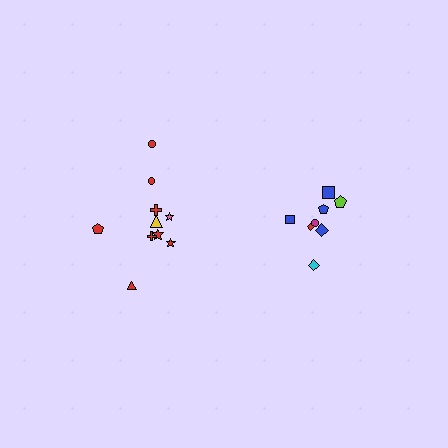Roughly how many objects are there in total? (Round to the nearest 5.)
Roughly 20 objects in total.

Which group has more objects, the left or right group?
The left group.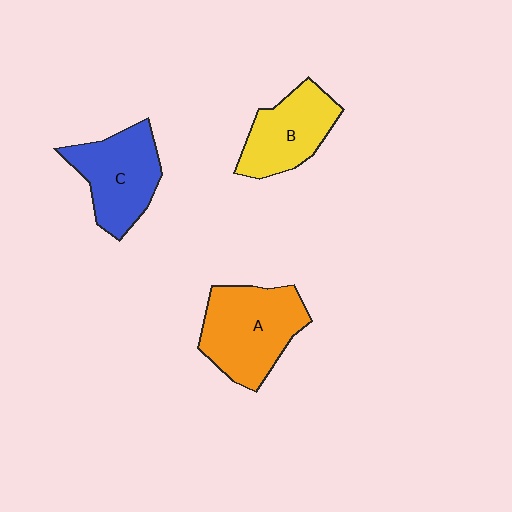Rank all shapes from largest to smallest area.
From largest to smallest: A (orange), C (blue), B (yellow).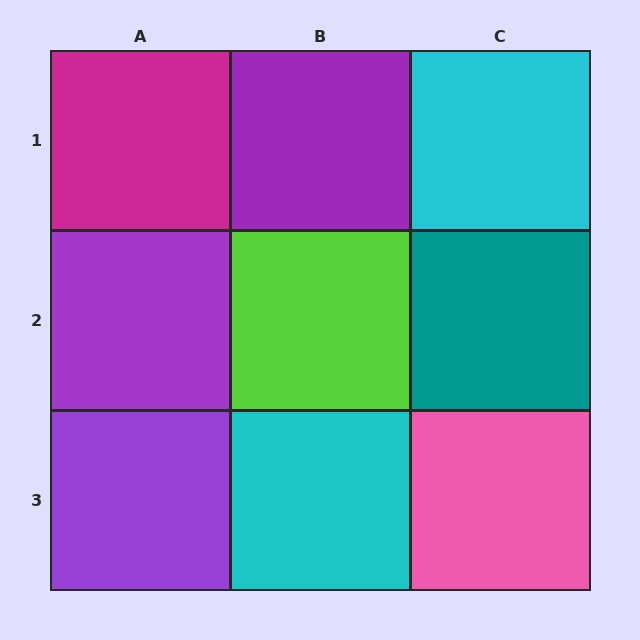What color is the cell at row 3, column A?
Purple.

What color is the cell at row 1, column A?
Magenta.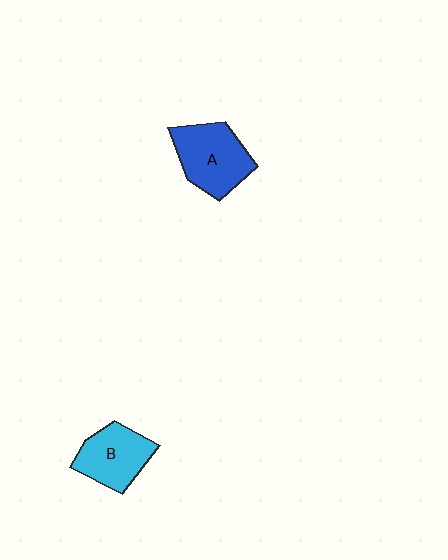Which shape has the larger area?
Shape A (blue).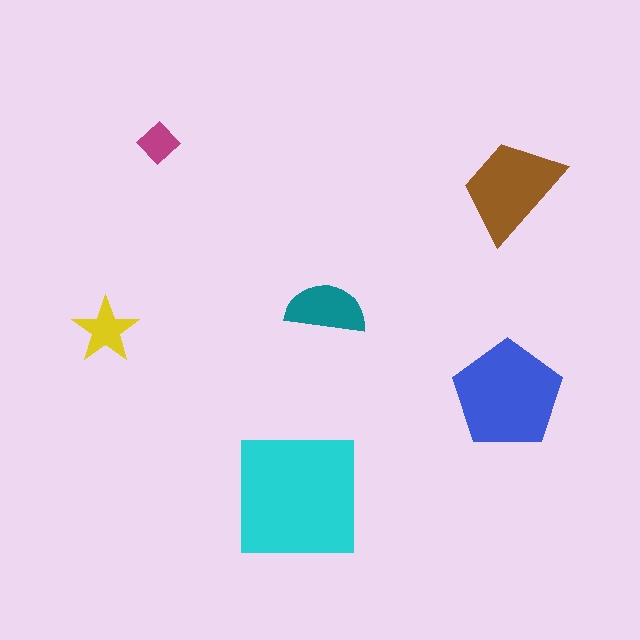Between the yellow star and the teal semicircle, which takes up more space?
The teal semicircle.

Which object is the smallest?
The magenta diamond.